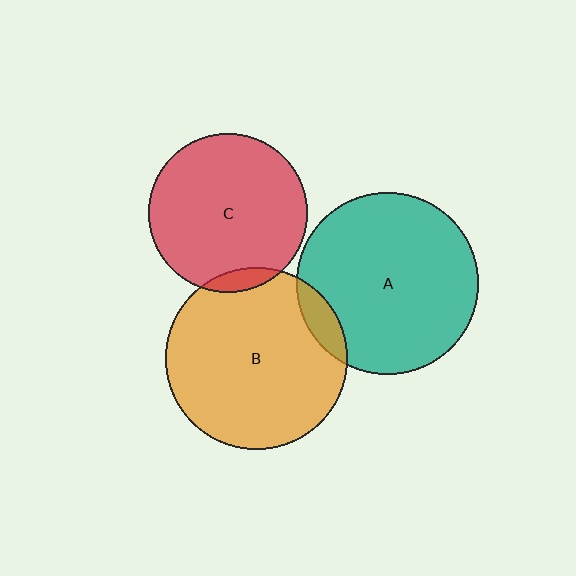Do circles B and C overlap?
Yes.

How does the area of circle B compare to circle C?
Approximately 1.3 times.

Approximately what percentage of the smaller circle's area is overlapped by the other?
Approximately 5%.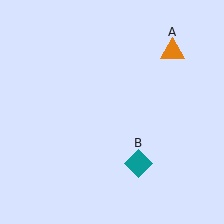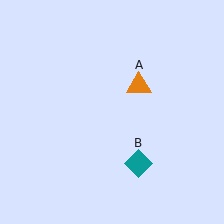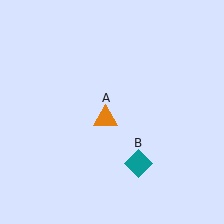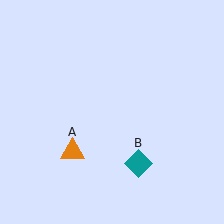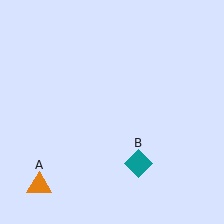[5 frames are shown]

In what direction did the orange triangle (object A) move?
The orange triangle (object A) moved down and to the left.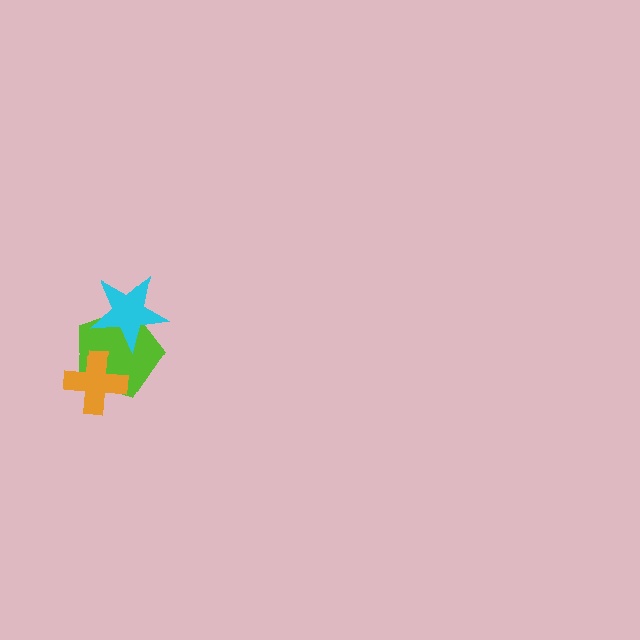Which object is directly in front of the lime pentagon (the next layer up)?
The cyan star is directly in front of the lime pentagon.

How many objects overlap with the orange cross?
1 object overlaps with the orange cross.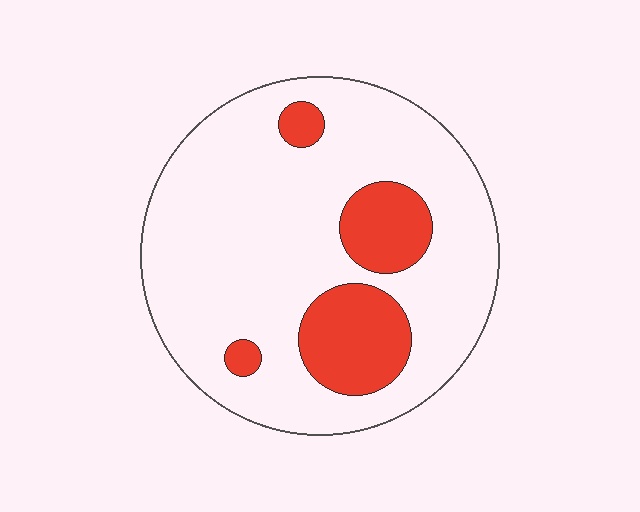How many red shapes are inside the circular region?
4.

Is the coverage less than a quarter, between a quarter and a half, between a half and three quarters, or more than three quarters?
Less than a quarter.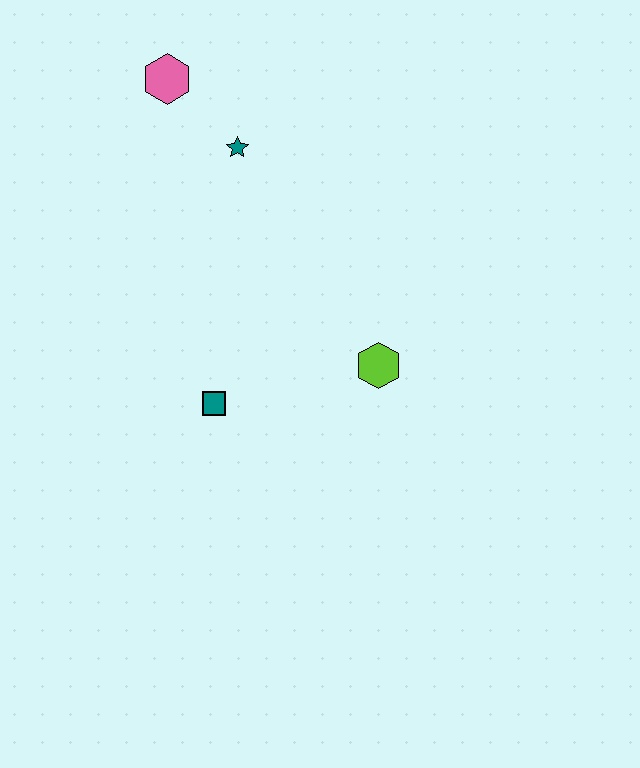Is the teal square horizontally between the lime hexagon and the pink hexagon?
Yes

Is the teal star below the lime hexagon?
No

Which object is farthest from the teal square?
The pink hexagon is farthest from the teal square.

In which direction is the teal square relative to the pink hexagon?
The teal square is below the pink hexagon.